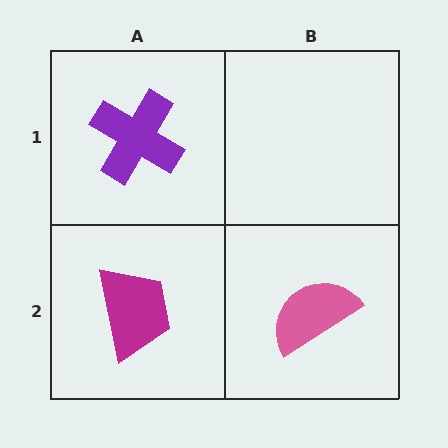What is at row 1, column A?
A purple cross.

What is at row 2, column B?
A pink semicircle.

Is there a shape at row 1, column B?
No, that cell is empty.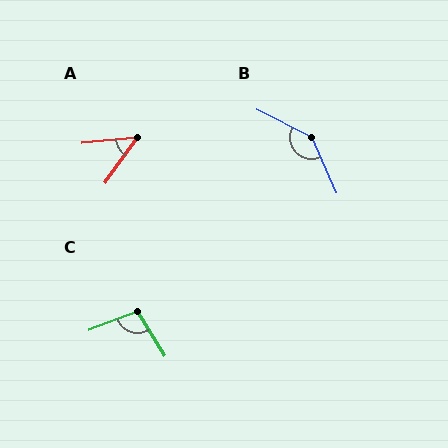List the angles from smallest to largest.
A (49°), C (101°), B (140°).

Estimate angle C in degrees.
Approximately 101 degrees.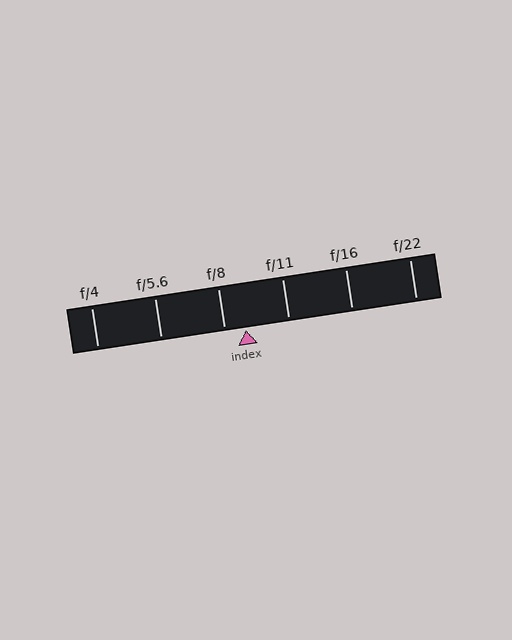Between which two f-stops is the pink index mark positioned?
The index mark is between f/8 and f/11.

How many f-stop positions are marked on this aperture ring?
There are 6 f-stop positions marked.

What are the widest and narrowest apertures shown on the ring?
The widest aperture shown is f/4 and the narrowest is f/22.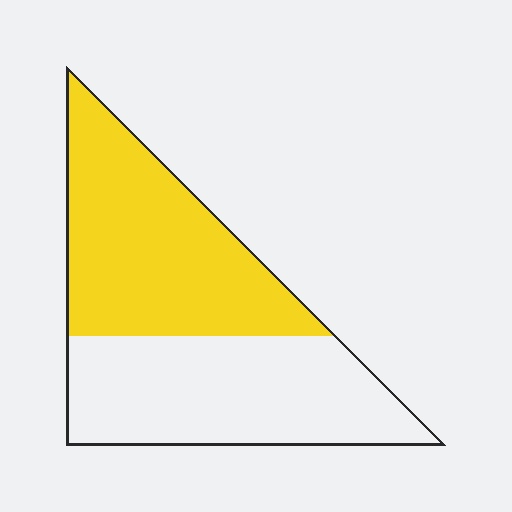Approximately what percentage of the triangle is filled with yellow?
Approximately 50%.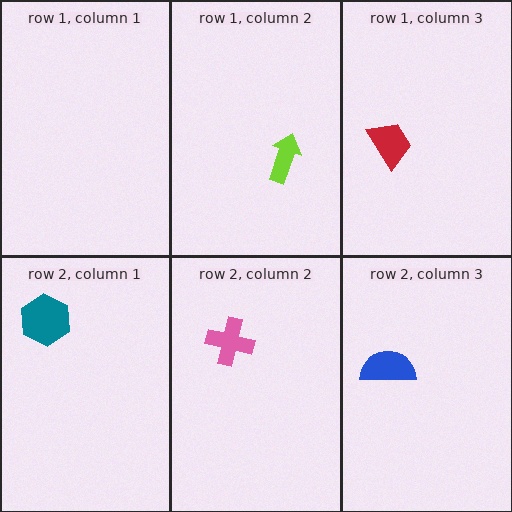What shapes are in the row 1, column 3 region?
The red trapezoid.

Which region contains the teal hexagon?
The row 2, column 1 region.